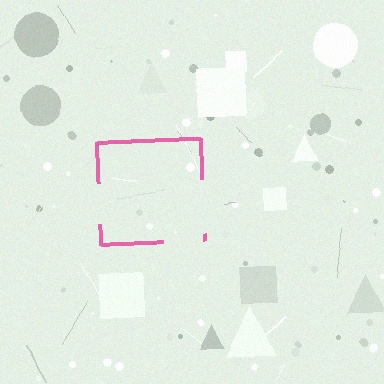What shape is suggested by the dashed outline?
The dashed outline suggests a square.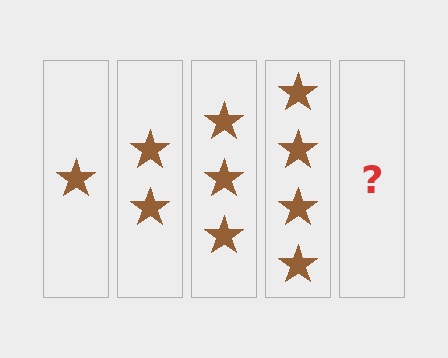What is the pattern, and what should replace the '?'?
The pattern is that each step adds one more star. The '?' should be 5 stars.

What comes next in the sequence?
The next element should be 5 stars.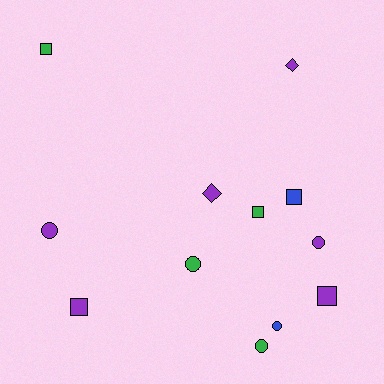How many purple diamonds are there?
There are 2 purple diamonds.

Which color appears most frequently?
Purple, with 6 objects.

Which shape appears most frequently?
Square, with 5 objects.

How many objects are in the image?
There are 12 objects.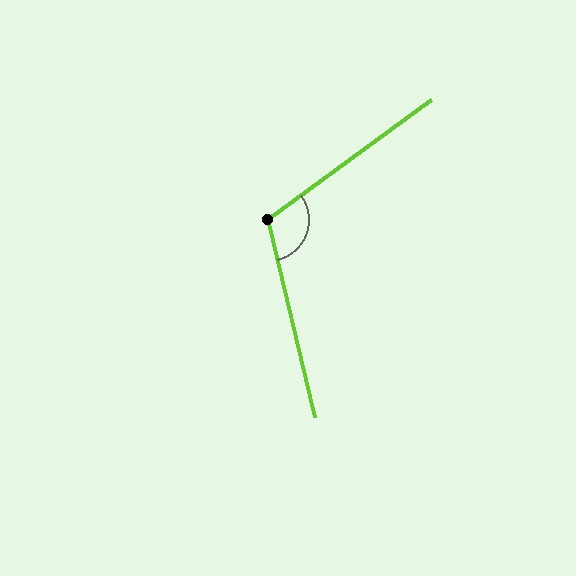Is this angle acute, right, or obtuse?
It is obtuse.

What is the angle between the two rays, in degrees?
Approximately 113 degrees.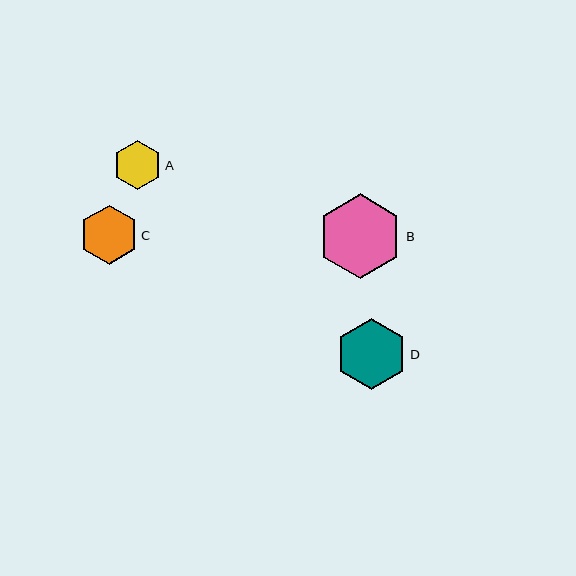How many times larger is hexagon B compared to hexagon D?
Hexagon B is approximately 1.2 times the size of hexagon D.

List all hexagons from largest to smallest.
From largest to smallest: B, D, C, A.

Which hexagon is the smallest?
Hexagon A is the smallest with a size of approximately 49 pixels.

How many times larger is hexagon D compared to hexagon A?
Hexagon D is approximately 1.4 times the size of hexagon A.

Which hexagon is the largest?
Hexagon B is the largest with a size of approximately 85 pixels.